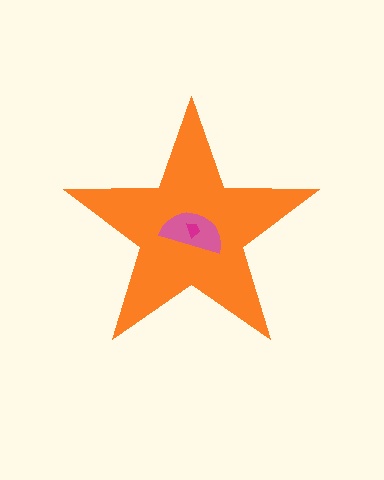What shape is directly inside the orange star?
The pink semicircle.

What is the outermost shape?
The orange star.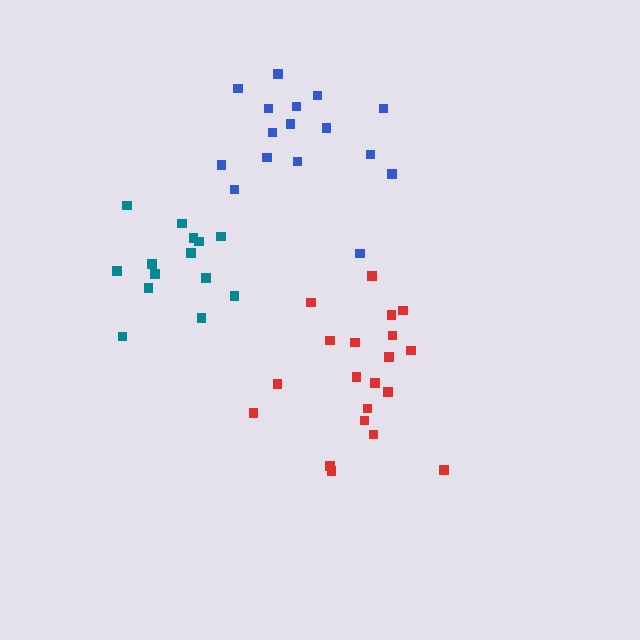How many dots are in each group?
Group 1: 20 dots, Group 2: 14 dots, Group 3: 16 dots (50 total).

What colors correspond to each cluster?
The clusters are colored: red, teal, blue.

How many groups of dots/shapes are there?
There are 3 groups.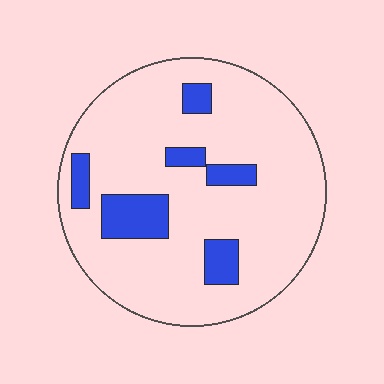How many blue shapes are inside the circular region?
6.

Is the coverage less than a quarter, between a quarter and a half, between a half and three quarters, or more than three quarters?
Less than a quarter.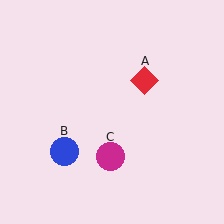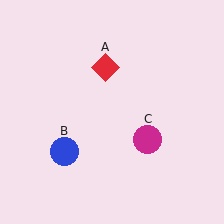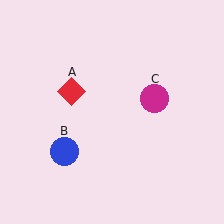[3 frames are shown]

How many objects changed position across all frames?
2 objects changed position: red diamond (object A), magenta circle (object C).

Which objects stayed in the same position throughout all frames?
Blue circle (object B) remained stationary.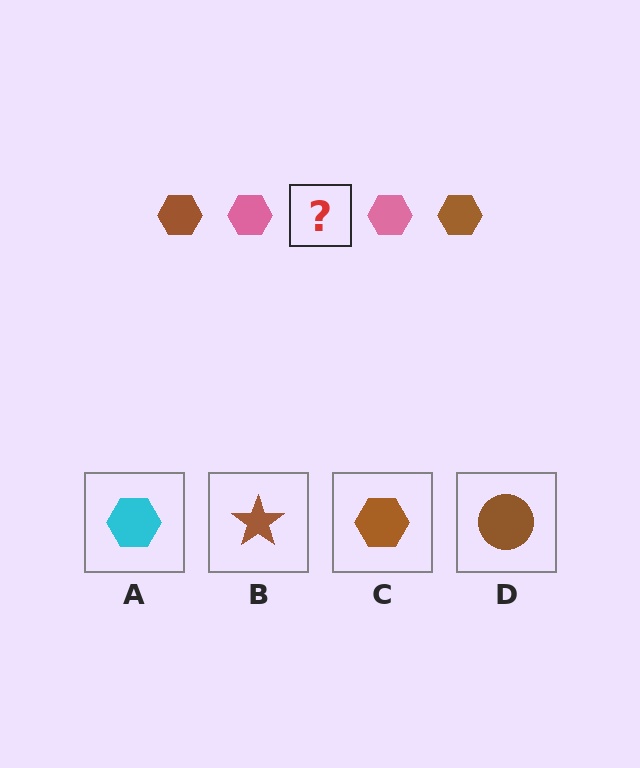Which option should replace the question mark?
Option C.